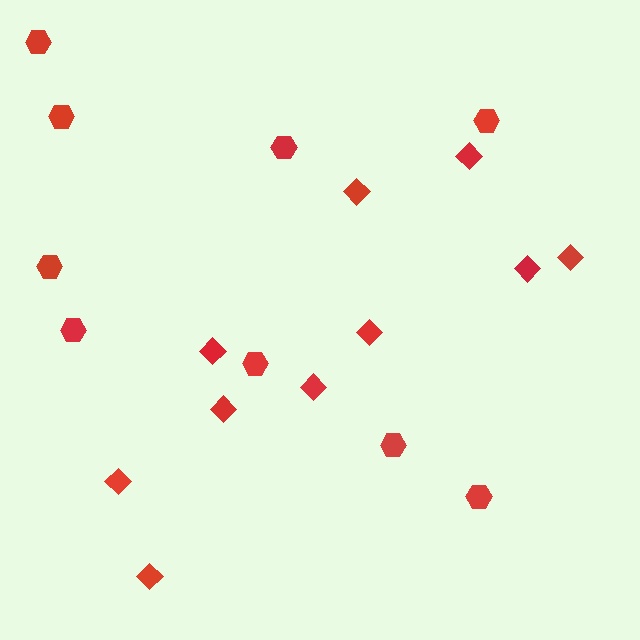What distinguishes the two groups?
There are 2 groups: one group of hexagons (9) and one group of diamonds (10).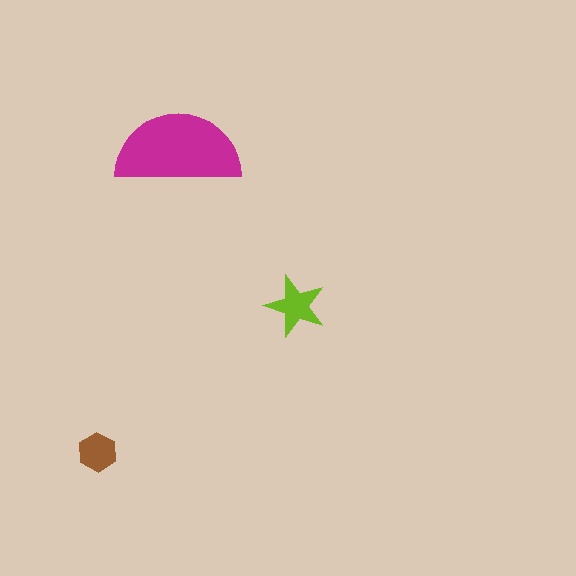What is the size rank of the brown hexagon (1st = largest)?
3rd.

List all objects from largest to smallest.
The magenta semicircle, the lime star, the brown hexagon.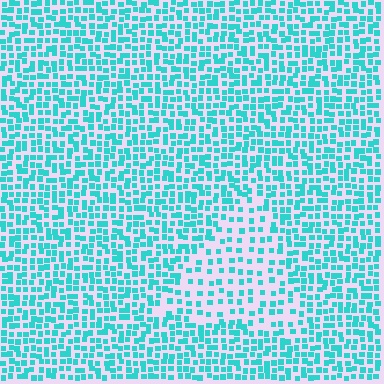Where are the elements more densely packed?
The elements are more densely packed outside the triangle boundary.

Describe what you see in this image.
The image contains small cyan elements arranged at two different densities. A triangle-shaped region is visible where the elements are less densely packed than the surrounding area.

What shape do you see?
I see a triangle.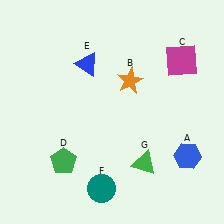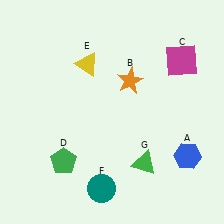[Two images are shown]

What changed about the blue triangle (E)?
In Image 1, E is blue. In Image 2, it changed to yellow.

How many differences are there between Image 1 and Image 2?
There is 1 difference between the two images.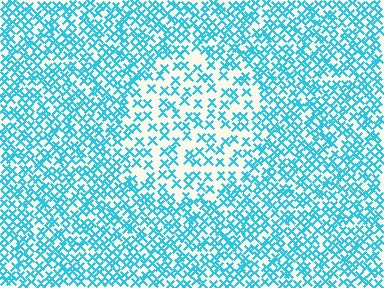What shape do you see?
I see a circle.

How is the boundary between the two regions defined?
The boundary is defined by a change in element density (approximately 1.9x ratio). All elements are the same color, size, and shape.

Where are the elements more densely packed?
The elements are more densely packed outside the circle boundary.